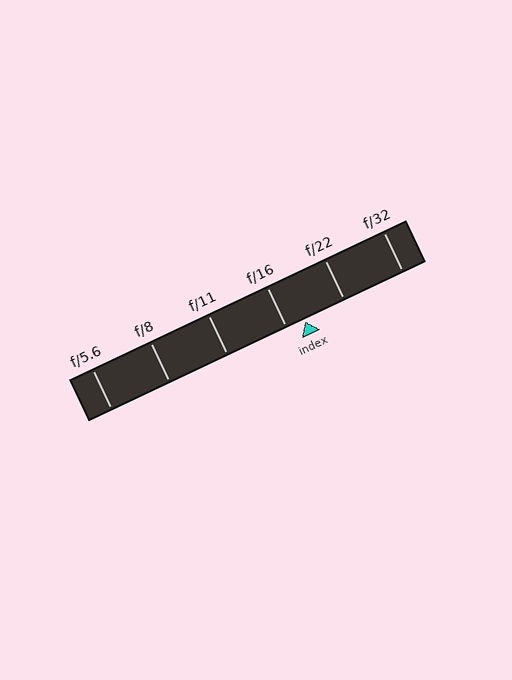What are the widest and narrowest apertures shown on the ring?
The widest aperture shown is f/5.6 and the narrowest is f/32.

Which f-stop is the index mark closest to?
The index mark is closest to f/16.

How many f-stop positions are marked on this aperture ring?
There are 6 f-stop positions marked.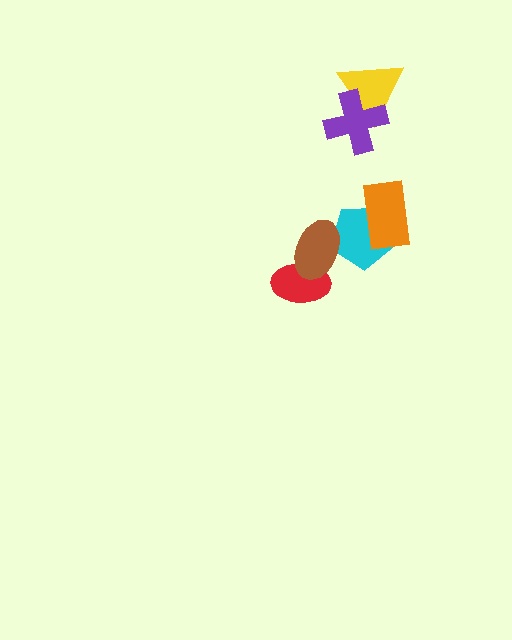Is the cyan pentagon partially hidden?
Yes, it is partially covered by another shape.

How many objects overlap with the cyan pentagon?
2 objects overlap with the cyan pentagon.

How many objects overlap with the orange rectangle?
1 object overlaps with the orange rectangle.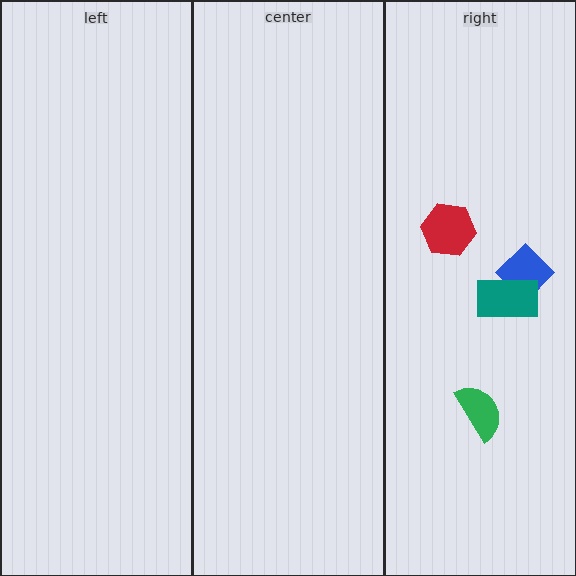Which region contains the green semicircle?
The right region.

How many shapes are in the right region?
4.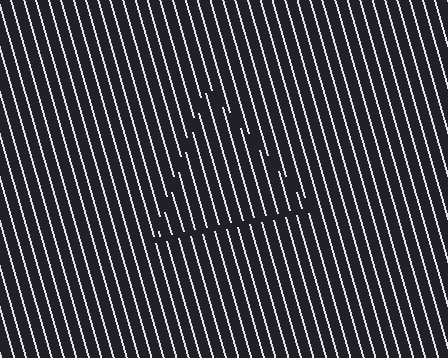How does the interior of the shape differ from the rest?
The interior of the shape contains the same grating, shifted by half a period — the contour is defined by the phase discontinuity where line-ends from the inner and outer gratings abut.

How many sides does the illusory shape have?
3 sides — the line-ends trace a triangle.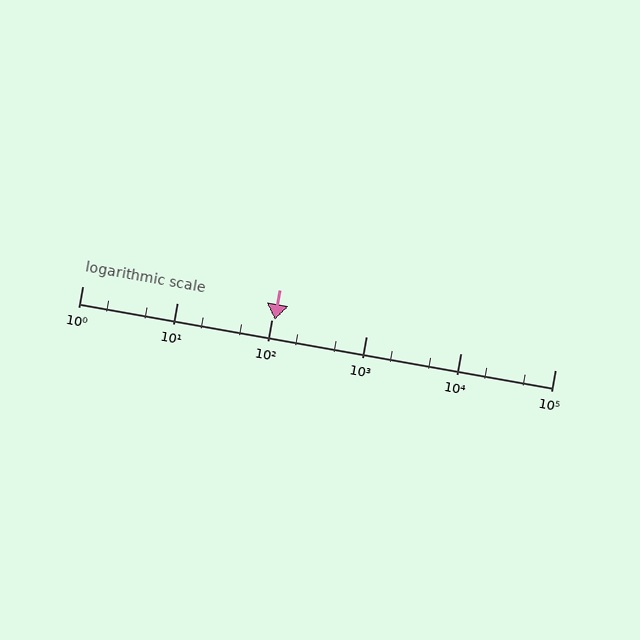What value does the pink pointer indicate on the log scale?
The pointer indicates approximately 110.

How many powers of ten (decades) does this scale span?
The scale spans 5 decades, from 1 to 100000.